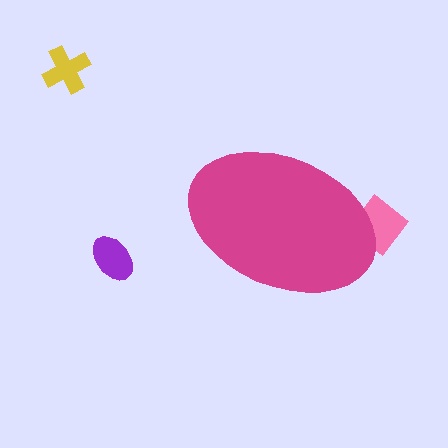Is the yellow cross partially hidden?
No, the yellow cross is fully visible.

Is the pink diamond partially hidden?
Yes, the pink diamond is partially hidden behind the magenta ellipse.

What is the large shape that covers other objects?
A magenta ellipse.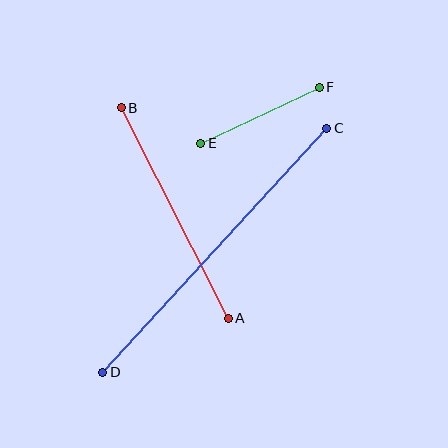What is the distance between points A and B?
The distance is approximately 236 pixels.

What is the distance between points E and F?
The distance is approximately 131 pixels.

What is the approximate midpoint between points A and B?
The midpoint is at approximately (175, 213) pixels.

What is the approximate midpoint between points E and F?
The midpoint is at approximately (260, 115) pixels.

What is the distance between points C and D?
The distance is approximately 331 pixels.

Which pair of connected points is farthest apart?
Points C and D are farthest apart.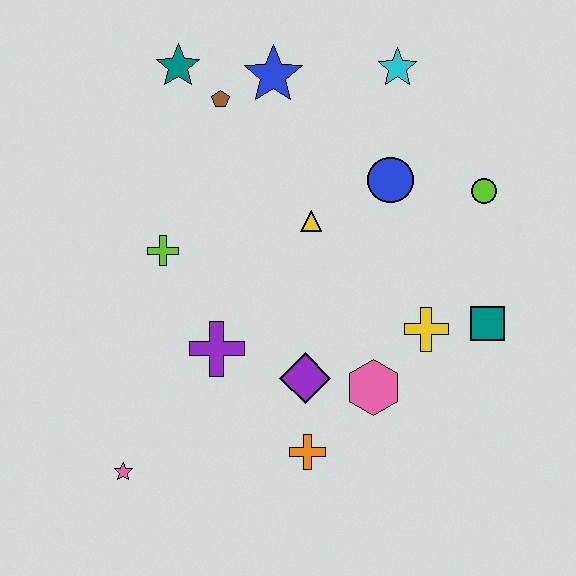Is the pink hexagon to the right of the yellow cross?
No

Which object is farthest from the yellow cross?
The teal star is farthest from the yellow cross.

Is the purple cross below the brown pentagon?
Yes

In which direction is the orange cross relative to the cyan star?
The orange cross is below the cyan star.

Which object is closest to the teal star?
The brown pentagon is closest to the teal star.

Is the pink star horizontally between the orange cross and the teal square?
No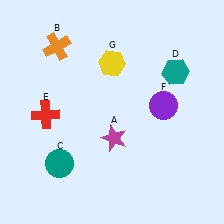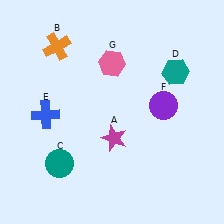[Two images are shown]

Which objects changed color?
E changed from red to blue. G changed from yellow to pink.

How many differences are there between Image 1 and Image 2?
There are 2 differences between the two images.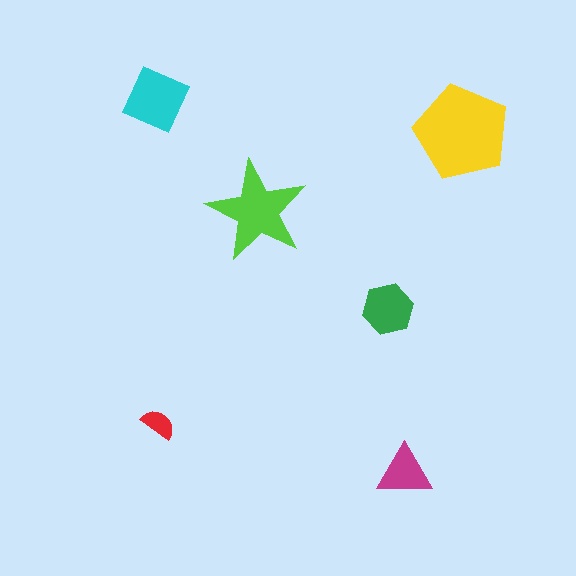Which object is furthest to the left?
The cyan diamond is leftmost.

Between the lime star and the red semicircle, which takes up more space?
The lime star.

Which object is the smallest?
The red semicircle.